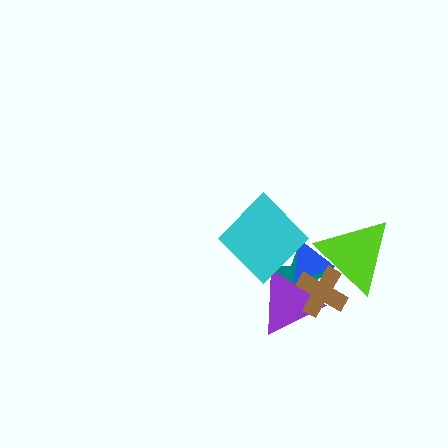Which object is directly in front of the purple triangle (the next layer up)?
The blue triangle is directly in front of the purple triangle.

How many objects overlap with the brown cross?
4 objects overlap with the brown cross.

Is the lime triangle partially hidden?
No, no other shape covers it.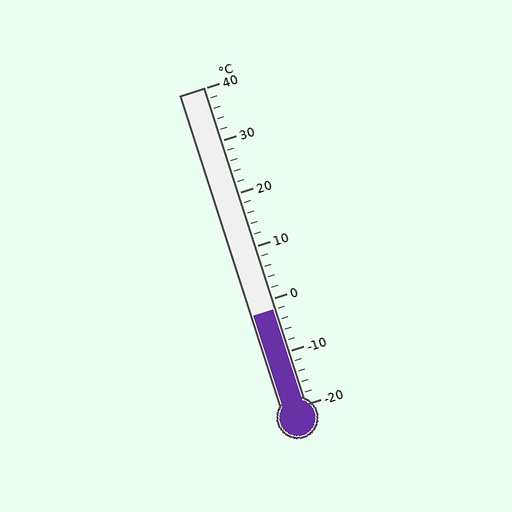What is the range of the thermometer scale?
The thermometer scale ranges from -20°C to 40°C.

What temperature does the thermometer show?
The thermometer shows approximately -2°C.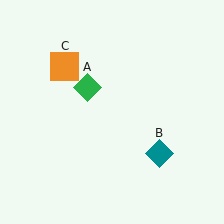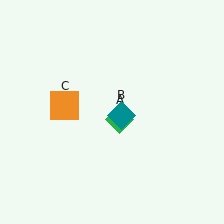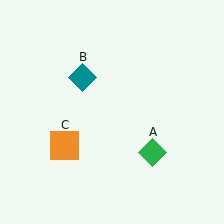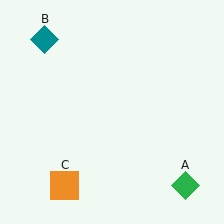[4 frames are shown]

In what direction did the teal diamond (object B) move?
The teal diamond (object B) moved up and to the left.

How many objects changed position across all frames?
3 objects changed position: green diamond (object A), teal diamond (object B), orange square (object C).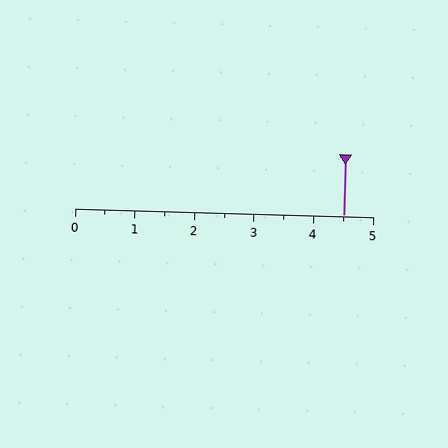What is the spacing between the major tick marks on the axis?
The major ticks are spaced 1 apart.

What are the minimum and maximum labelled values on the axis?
The axis runs from 0 to 5.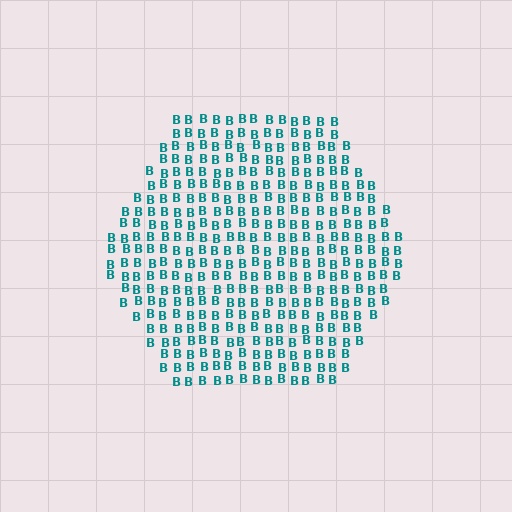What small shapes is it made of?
It is made of small letter B's.